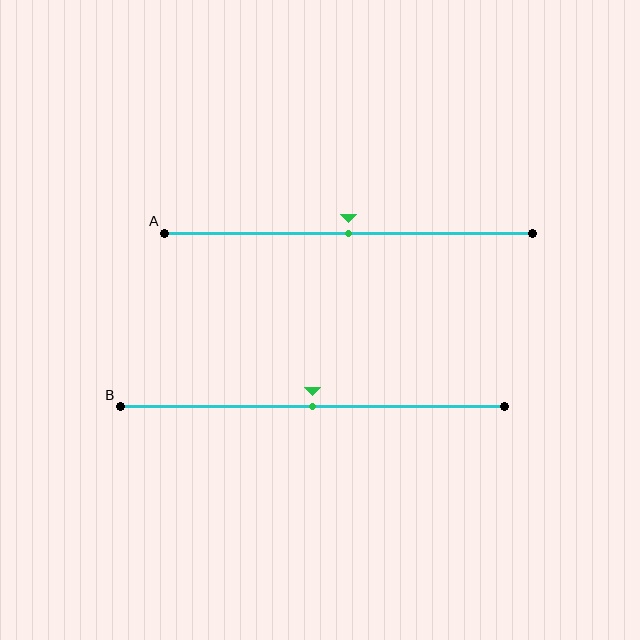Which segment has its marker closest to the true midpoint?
Segment A has its marker closest to the true midpoint.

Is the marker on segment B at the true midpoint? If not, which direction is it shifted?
Yes, the marker on segment B is at the true midpoint.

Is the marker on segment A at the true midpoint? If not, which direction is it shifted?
Yes, the marker on segment A is at the true midpoint.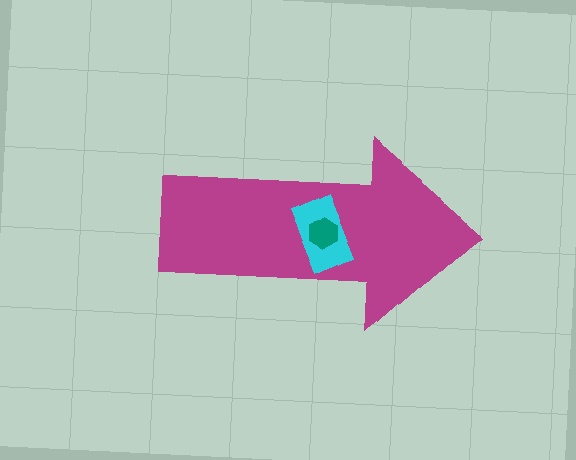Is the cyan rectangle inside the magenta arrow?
Yes.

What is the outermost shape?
The magenta arrow.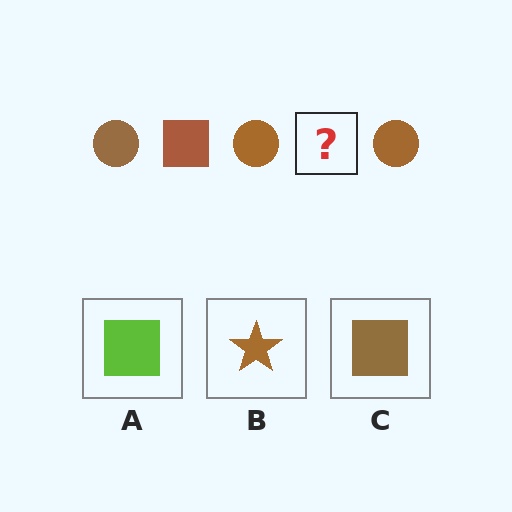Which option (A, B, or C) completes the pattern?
C.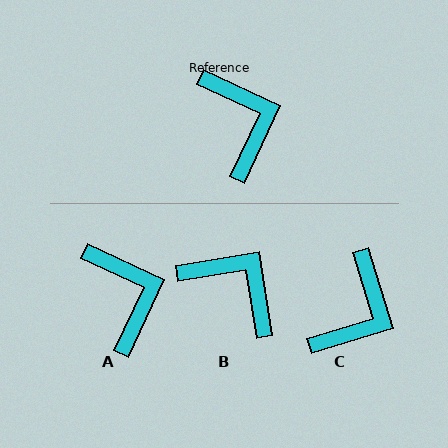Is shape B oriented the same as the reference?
No, it is off by about 34 degrees.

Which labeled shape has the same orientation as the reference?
A.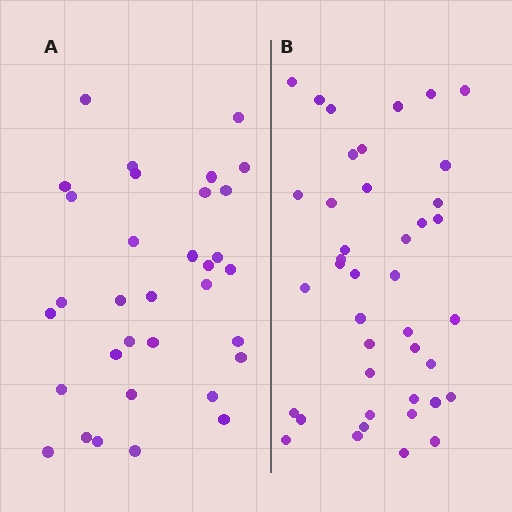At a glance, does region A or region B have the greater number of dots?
Region B (the right region) has more dots.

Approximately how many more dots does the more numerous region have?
Region B has roughly 8 or so more dots than region A.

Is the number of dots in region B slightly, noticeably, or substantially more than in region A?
Region B has only slightly more — the two regions are fairly close. The ratio is roughly 1.2 to 1.